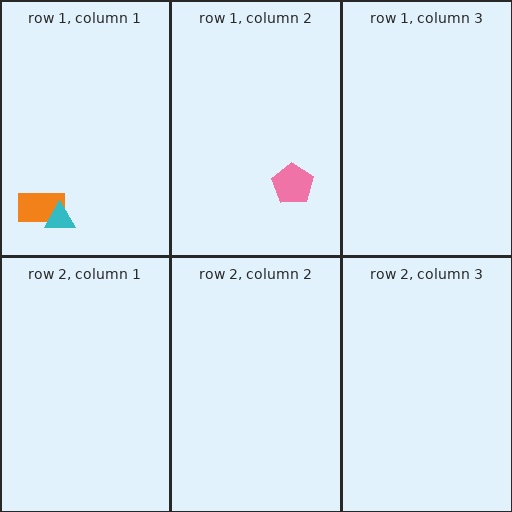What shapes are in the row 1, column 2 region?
The pink pentagon.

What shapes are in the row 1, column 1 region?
The orange rectangle, the cyan triangle.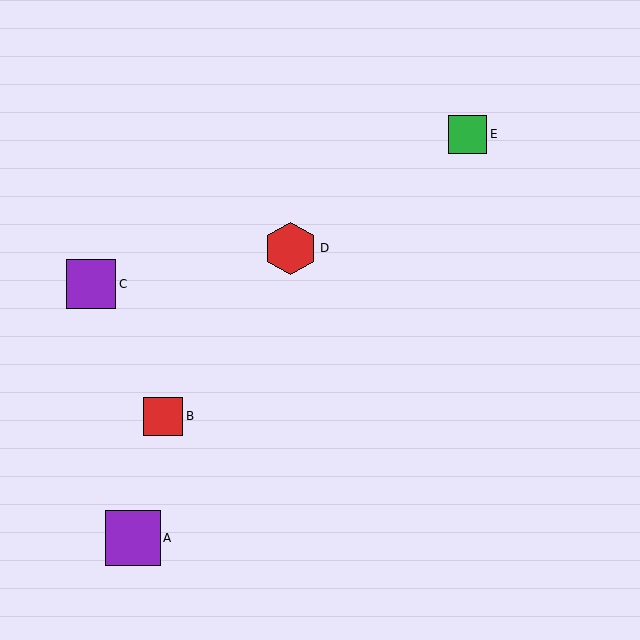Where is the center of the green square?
The center of the green square is at (468, 134).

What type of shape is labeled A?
Shape A is a purple square.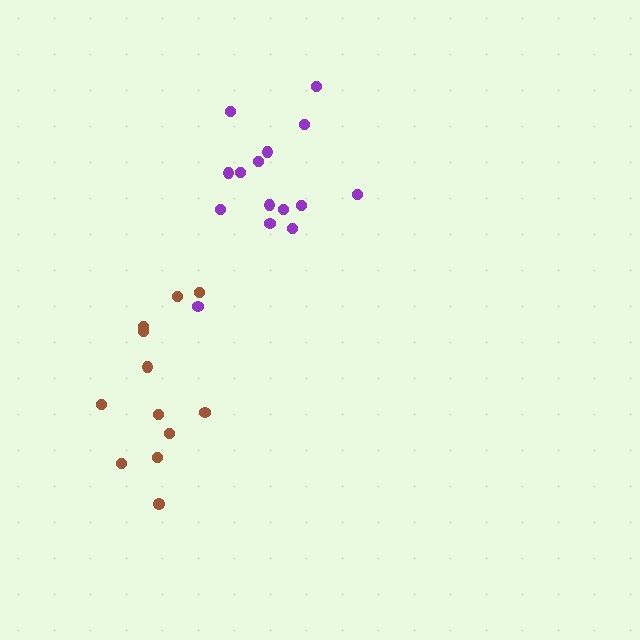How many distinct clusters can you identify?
There are 2 distinct clusters.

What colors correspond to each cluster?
The clusters are colored: purple, brown.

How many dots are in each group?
Group 1: 15 dots, Group 2: 12 dots (27 total).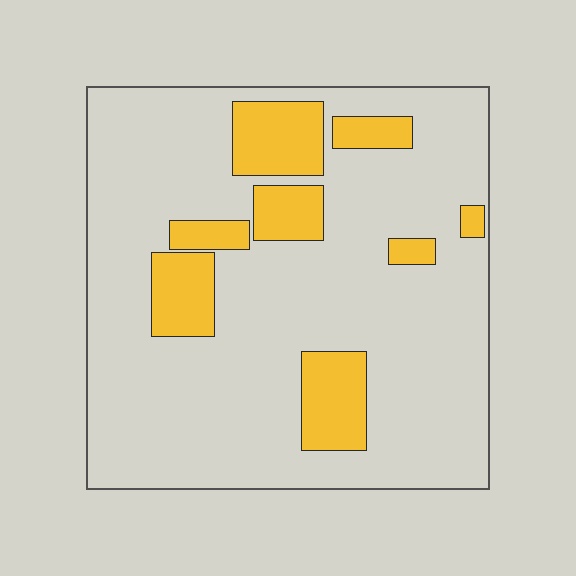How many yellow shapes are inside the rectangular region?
8.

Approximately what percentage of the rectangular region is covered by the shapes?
Approximately 20%.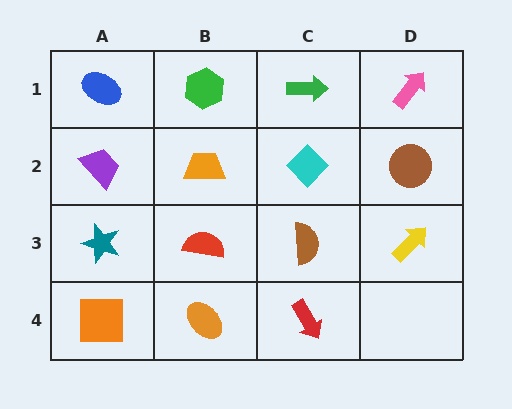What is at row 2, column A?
A purple trapezoid.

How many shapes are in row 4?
3 shapes.